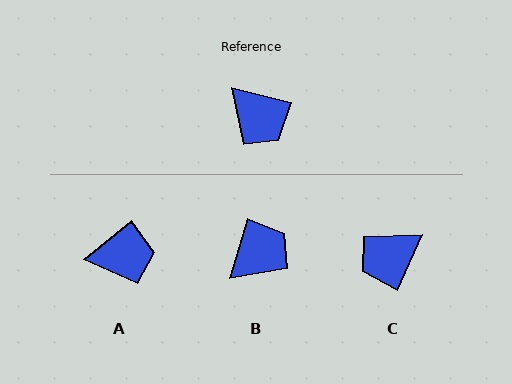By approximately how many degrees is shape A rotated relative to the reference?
Approximately 54 degrees counter-clockwise.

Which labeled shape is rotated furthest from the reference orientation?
C, about 99 degrees away.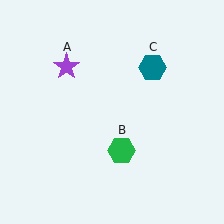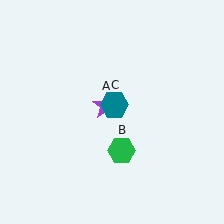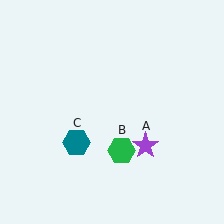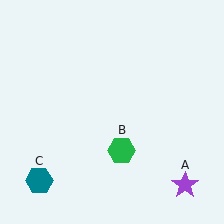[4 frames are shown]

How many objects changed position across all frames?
2 objects changed position: purple star (object A), teal hexagon (object C).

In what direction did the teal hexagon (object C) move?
The teal hexagon (object C) moved down and to the left.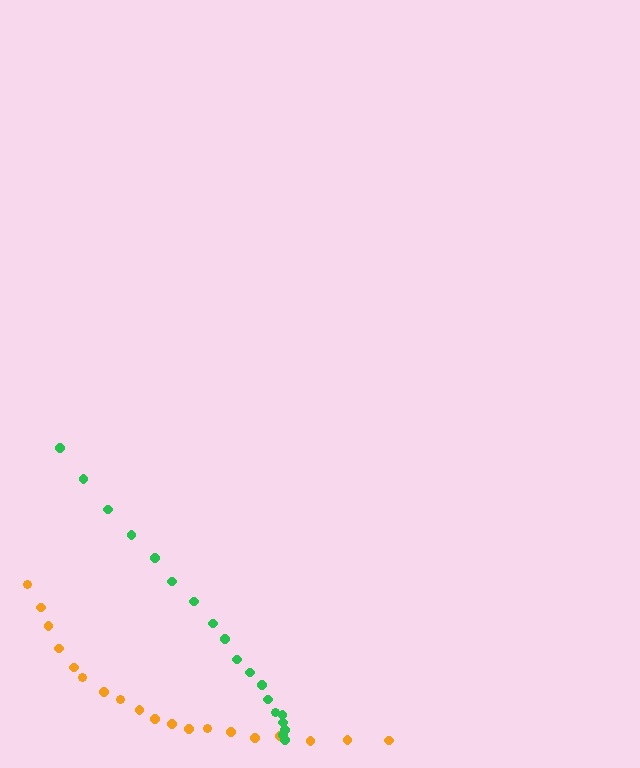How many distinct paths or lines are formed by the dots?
There are 2 distinct paths.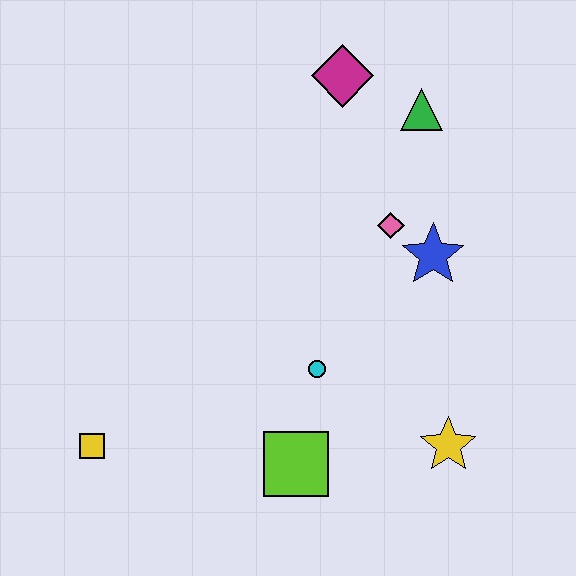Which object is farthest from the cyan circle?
The magenta diamond is farthest from the cyan circle.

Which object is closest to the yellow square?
The lime square is closest to the yellow square.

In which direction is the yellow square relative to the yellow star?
The yellow square is to the left of the yellow star.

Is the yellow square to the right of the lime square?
No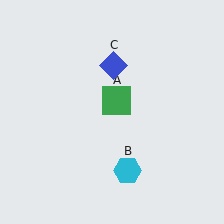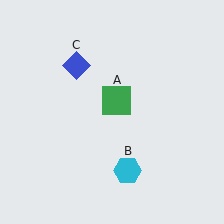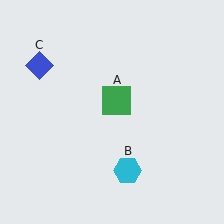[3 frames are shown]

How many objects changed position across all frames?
1 object changed position: blue diamond (object C).